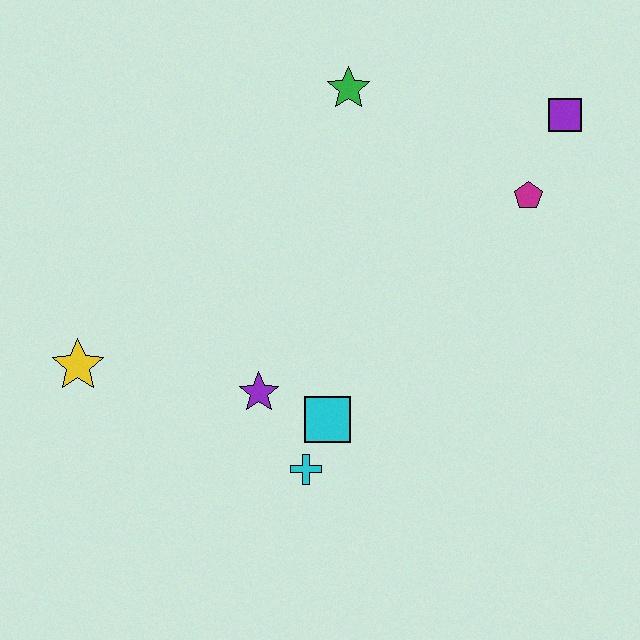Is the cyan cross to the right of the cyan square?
No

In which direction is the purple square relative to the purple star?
The purple square is to the right of the purple star.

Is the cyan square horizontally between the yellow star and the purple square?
Yes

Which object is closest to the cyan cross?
The cyan square is closest to the cyan cross.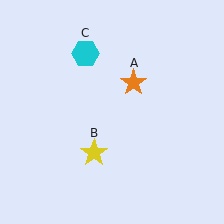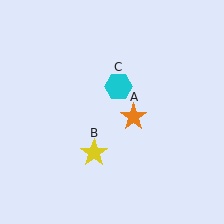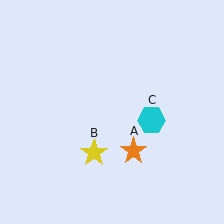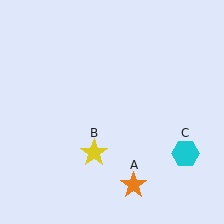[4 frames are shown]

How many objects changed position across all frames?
2 objects changed position: orange star (object A), cyan hexagon (object C).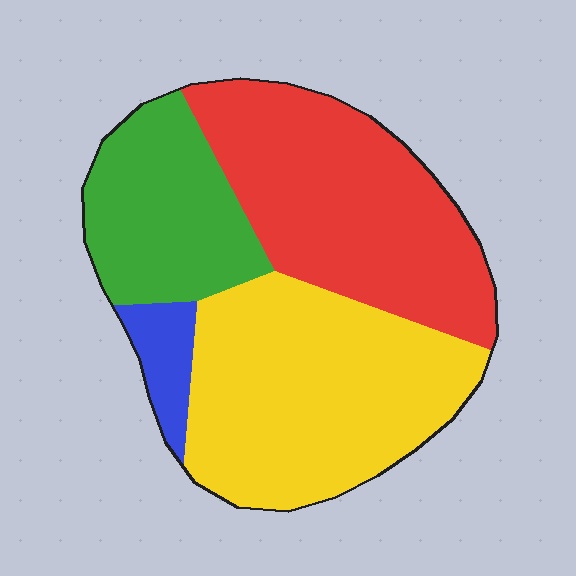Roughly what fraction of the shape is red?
Red takes up about one third (1/3) of the shape.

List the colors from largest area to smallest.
From largest to smallest: yellow, red, green, blue.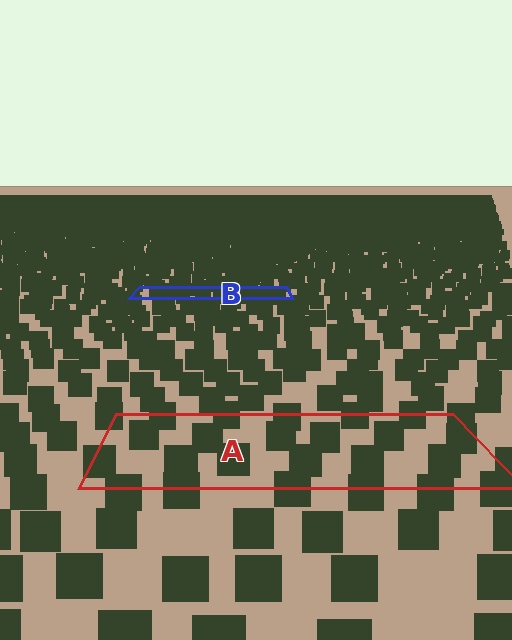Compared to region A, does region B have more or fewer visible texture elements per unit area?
Region B has more texture elements per unit area — they are packed more densely because it is farther away.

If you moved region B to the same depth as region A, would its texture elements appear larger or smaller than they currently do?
They would appear larger. At a closer depth, the same texture elements are projected at a bigger on-screen size.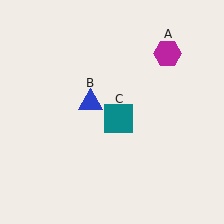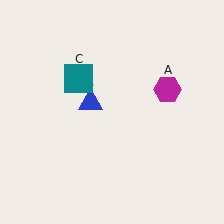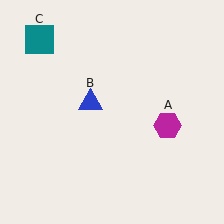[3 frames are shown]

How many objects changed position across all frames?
2 objects changed position: magenta hexagon (object A), teal square (object C).